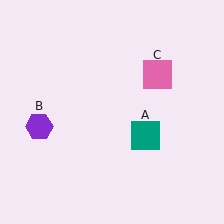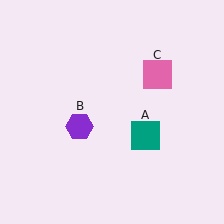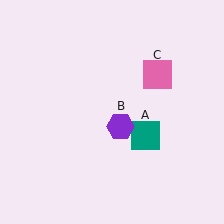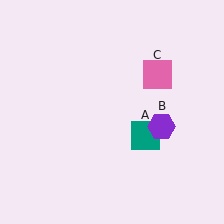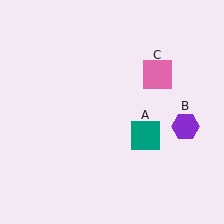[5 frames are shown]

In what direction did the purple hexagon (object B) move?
The purple hexagon (object B) moved right.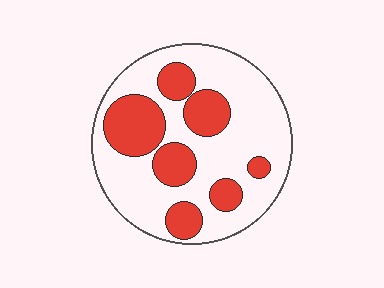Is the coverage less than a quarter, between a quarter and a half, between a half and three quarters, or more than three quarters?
Between a quarter and a half.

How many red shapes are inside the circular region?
7.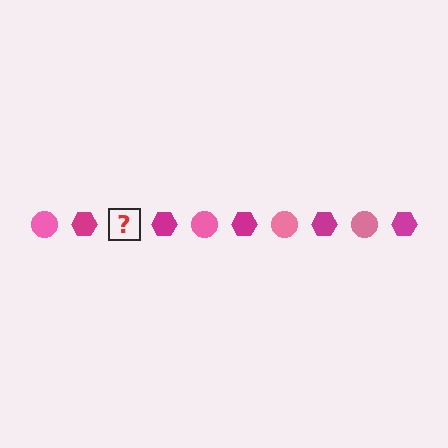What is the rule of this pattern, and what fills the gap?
The rule is that the pattern alternates between pink circle and magenta hexagon. The gap should be filled with a pink circle.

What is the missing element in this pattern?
The missing element is a pink circle.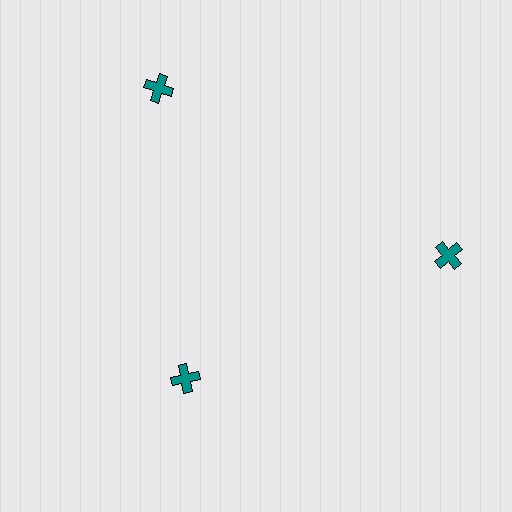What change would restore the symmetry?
The symmetry would be restored by moving it outward, back onto the ring so that all 3 crosses sit at equal angles and equal distance from the center.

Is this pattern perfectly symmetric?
No. The 3 teal crosses are arranged in a ring, but one element near the 7 o'clock position is pulled inward toward the center, breaking the 3-fold rotational symmetry.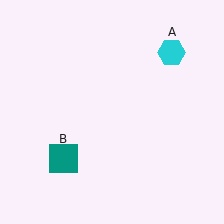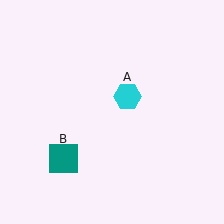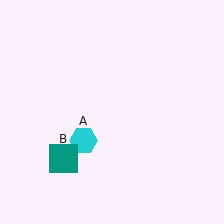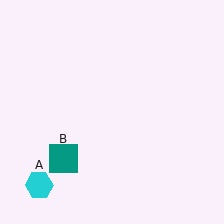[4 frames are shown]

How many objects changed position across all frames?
1 object changed position: cyan hexagon (object A).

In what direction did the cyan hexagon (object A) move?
The cyan hexagon (object A) moved down and to the left.